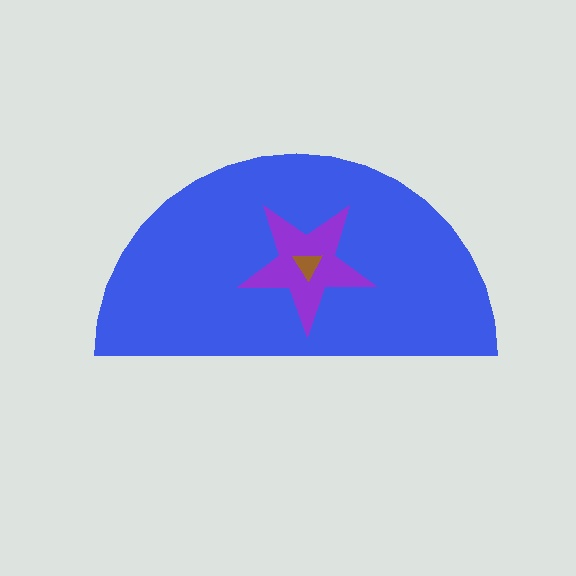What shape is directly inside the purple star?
The brown triangle.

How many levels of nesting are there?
3.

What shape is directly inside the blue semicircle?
The purple star.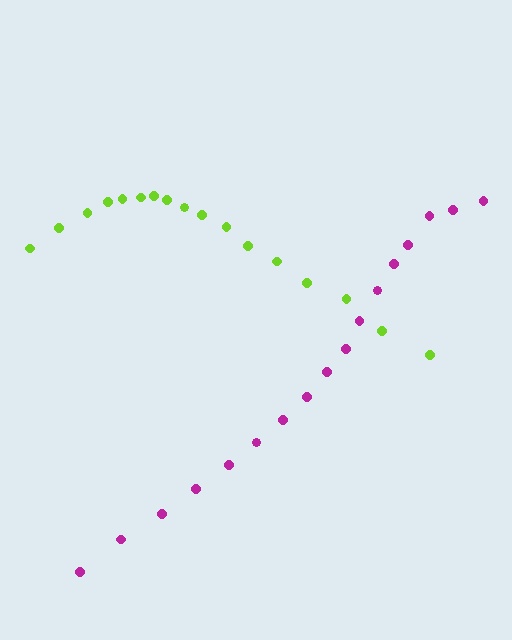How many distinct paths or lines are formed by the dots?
There are 2 distinct paths.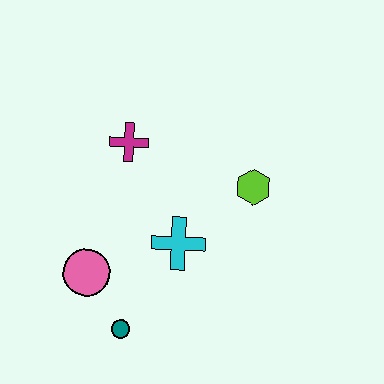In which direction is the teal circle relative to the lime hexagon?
The teal circle is below the lime hexagon.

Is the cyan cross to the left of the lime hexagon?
Yes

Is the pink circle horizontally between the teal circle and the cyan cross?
No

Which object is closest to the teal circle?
The pink circle is closest to the teal circle.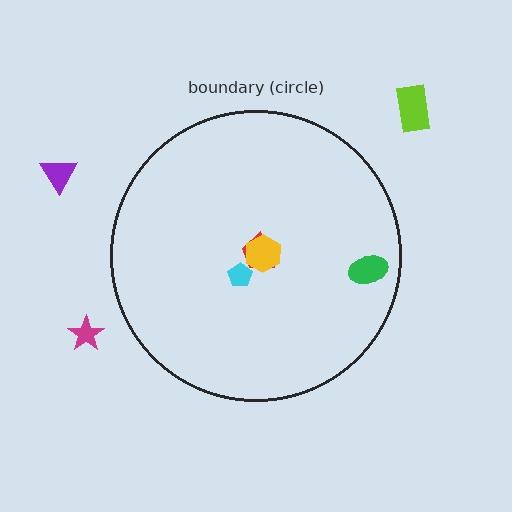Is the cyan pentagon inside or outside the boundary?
Inside.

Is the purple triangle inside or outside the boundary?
Outside.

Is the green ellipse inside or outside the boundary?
Inside.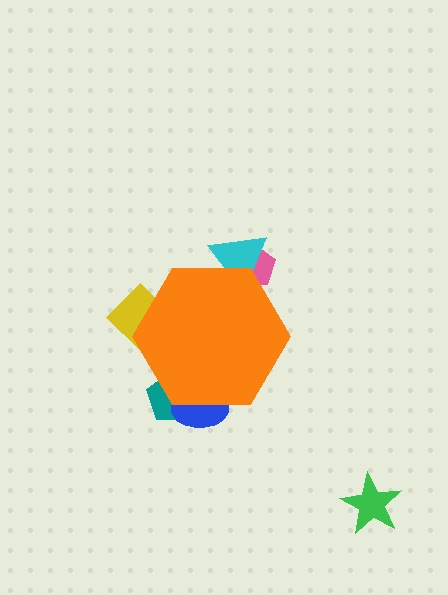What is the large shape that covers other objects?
An orange hexagon.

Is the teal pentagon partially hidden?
Yes, the teal pentagon is partially hidden behind the orange hexagon.